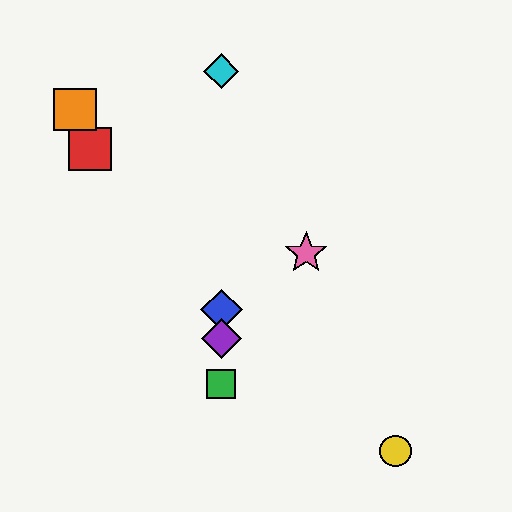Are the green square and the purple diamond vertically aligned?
Yes, both are at x≈221.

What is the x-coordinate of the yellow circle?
The yellow circle is at x≈396.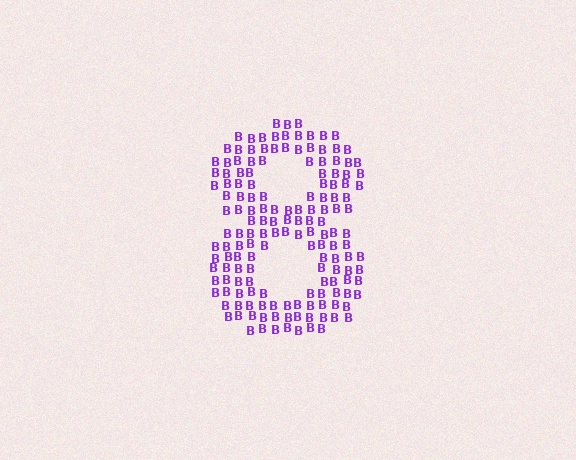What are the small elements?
The small elements are letter B's.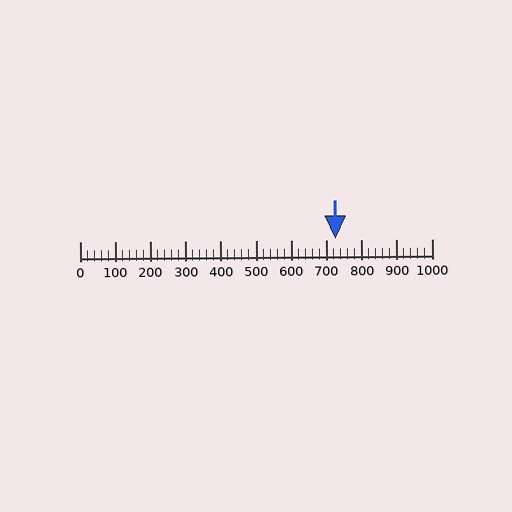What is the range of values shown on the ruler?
The ruler shows values from 0 to 1000.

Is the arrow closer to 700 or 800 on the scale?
The arrow is closer to 700.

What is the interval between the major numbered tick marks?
The major tick marks are spaced 100 units apart.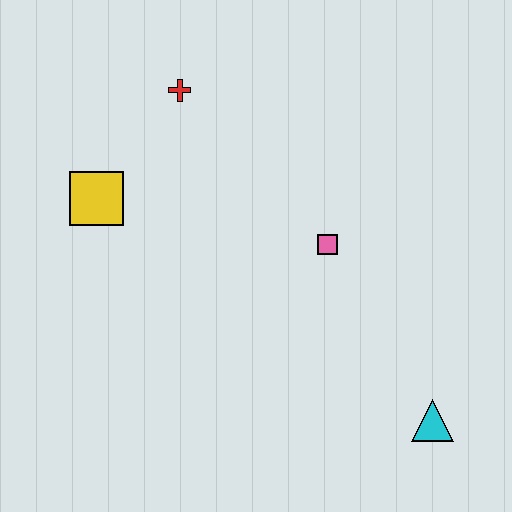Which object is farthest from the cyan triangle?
The red cross is farthest from the cyan triangle.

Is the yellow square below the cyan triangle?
No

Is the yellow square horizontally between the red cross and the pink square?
No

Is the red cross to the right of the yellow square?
Yes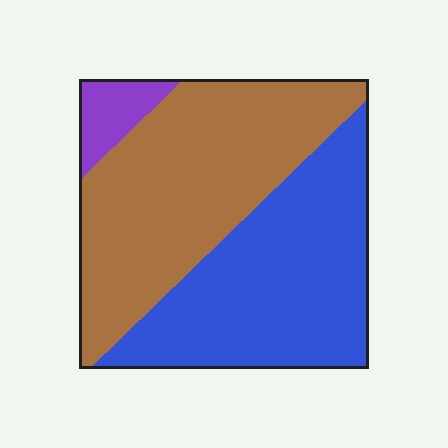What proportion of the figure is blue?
Blue takes up between a third and a half of the figure.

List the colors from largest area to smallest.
From largest to smallest: brown, blue, purple.